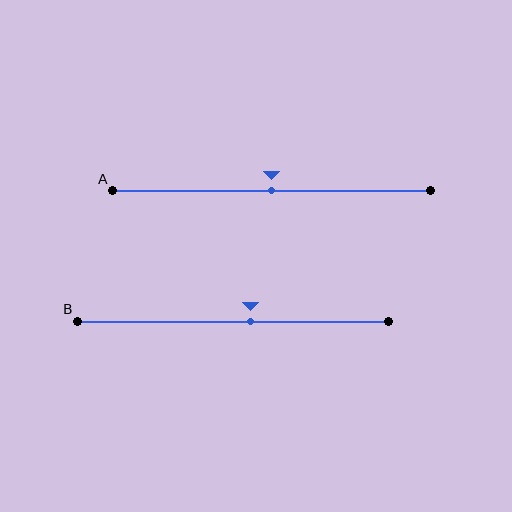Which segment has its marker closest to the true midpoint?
Segment A has its marker closest to the true midpoint.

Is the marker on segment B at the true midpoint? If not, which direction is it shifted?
No, the marker on segment B is shifted to the right by about 6% of the segment length.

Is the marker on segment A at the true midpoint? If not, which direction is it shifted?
Yes, the marker on segment A is at the true midpoint.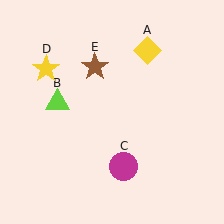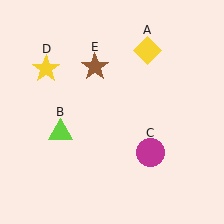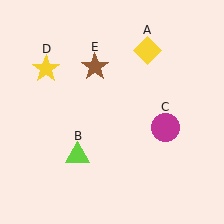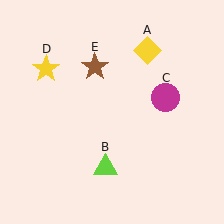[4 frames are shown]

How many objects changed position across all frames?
2 objects changed position: lime triangle (object B), magenta circle (object C).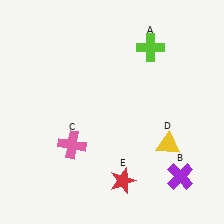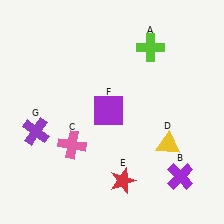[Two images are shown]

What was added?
A purple square (F), a purple cross (G) were added in Image 2.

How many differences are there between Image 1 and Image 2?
There are 2 differences between the two images.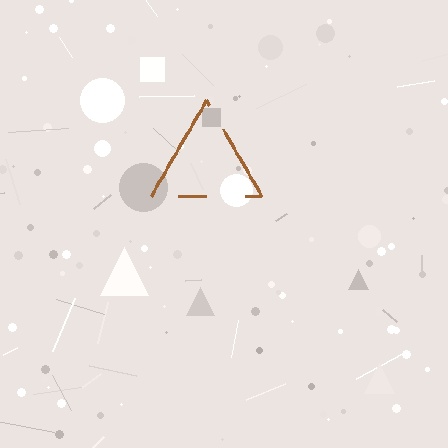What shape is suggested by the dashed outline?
The dashed outline suggests a triangle.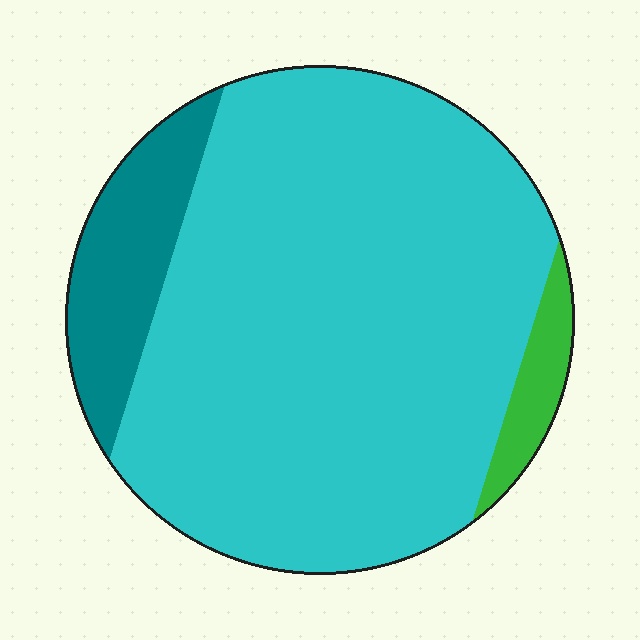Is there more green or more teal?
Teal.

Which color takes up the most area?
Cyan, at roughly 80%.